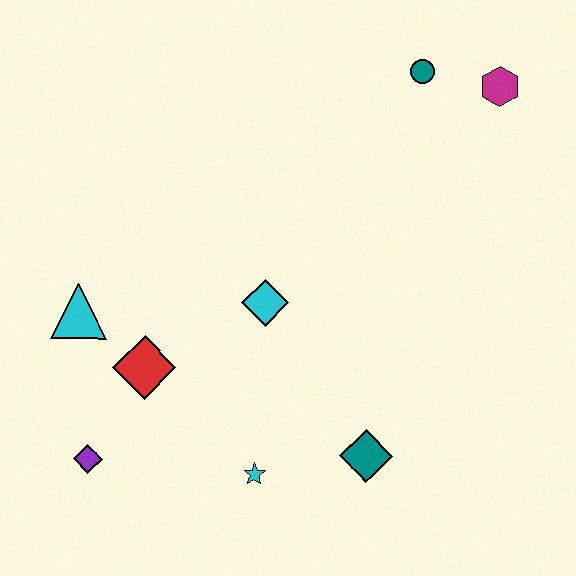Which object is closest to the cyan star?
The teal diamond is closest to the cyan star.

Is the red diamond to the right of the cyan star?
No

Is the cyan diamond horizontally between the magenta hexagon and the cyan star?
Yes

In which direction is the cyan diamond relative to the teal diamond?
The cyan diamond is above the teal diamond.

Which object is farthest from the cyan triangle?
The magenta hexagon is farthest from the cyan triangle.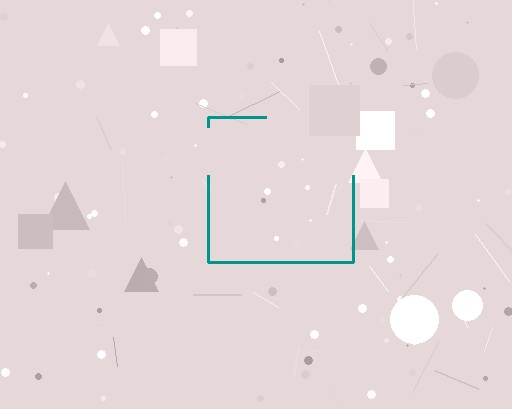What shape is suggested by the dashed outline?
The dashed outline suggests a square.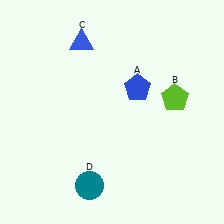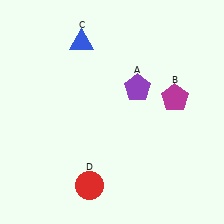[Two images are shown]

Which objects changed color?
A changed from blue to purple. B changed from lime to magenta. D changed from teal to red.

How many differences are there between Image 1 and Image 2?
There are 3 differences between the two images.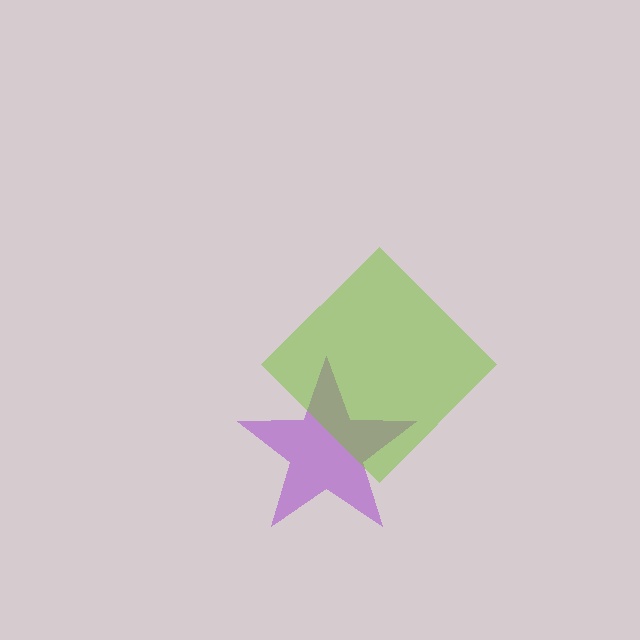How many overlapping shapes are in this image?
There are 2 overlapping shapes in the image.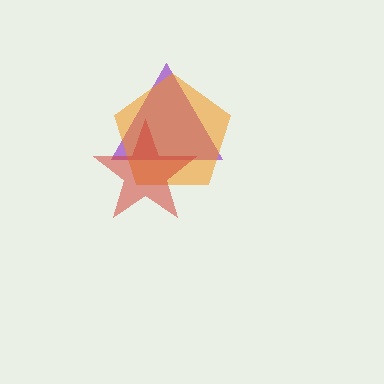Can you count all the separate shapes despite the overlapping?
Yes, there are 3 separate shapes.